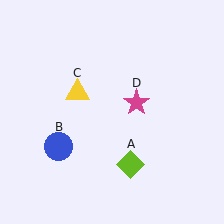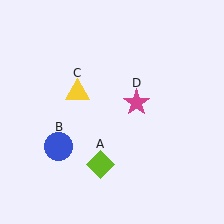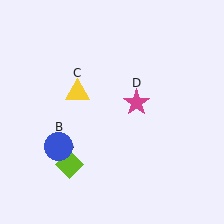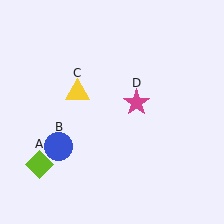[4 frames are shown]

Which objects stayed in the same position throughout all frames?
Blue circle (object B) and yellow triangle (object C) and magenta star (object D) remained stationary.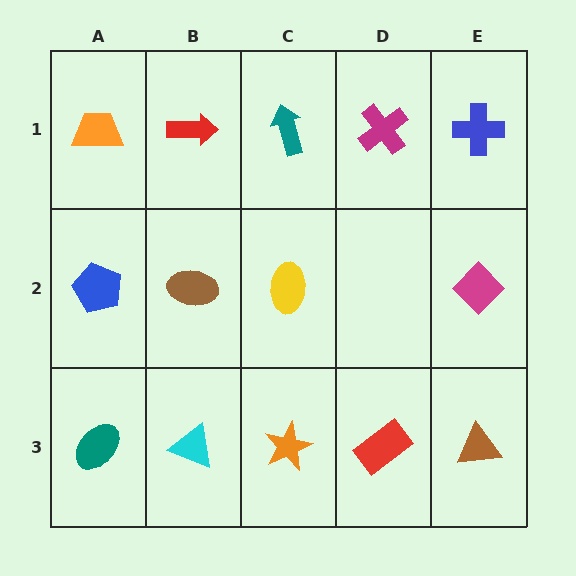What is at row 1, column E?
A blue cross.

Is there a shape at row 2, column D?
No, that cell is empty.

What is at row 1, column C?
A teal arrow.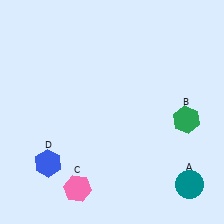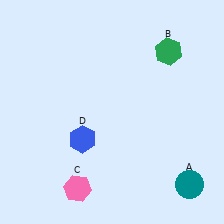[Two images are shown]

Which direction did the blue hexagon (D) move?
The blue hexagon (D) moved right.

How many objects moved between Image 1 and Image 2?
2 objects moved between the two images.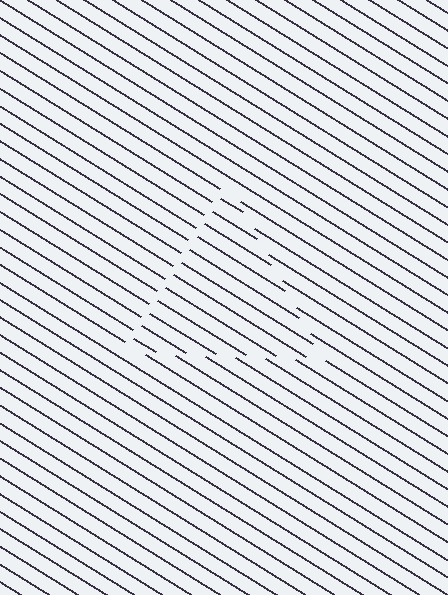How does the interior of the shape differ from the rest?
The interior of the shape contains the same grating, shifted by half a period — the contour is defined by the phase discontinuity where line-ends from the inner and outer gratings abut.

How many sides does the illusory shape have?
3 sides — the line-ends trace a triangle.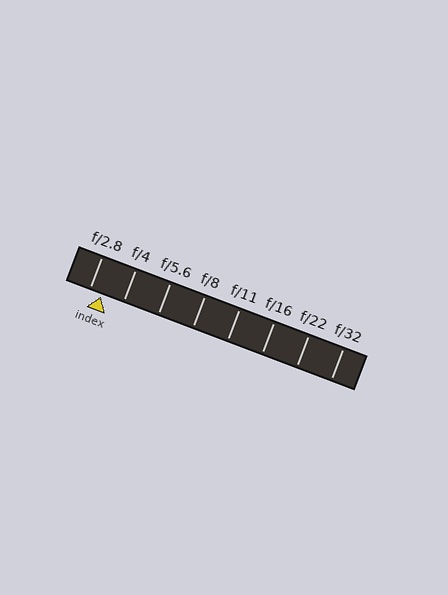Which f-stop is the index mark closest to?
The index mark is closest to f/2.8.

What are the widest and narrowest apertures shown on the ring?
The widest aperture shown is f/2.8 and the narrowest is f/32.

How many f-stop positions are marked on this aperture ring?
There are 8 f-stop positions marked.